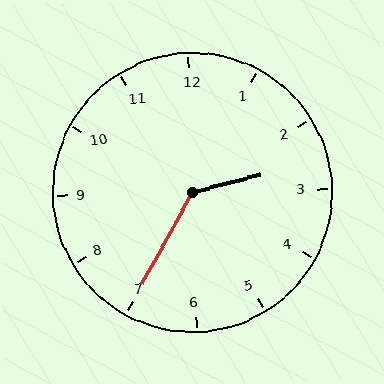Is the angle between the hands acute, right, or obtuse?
It is obtuse.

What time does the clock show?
2:35.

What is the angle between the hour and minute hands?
Approximately 132 degrees.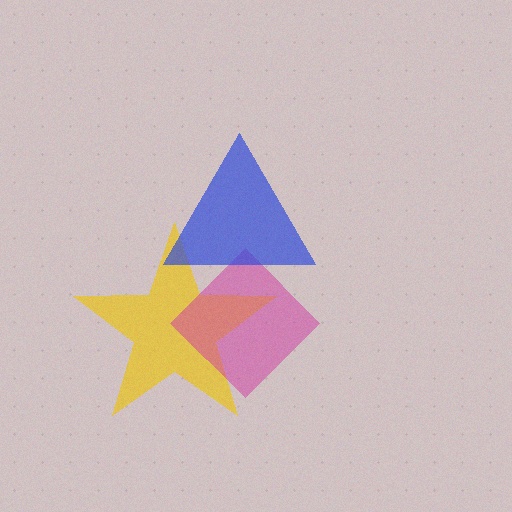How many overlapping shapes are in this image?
There are 3 overlapping shapes in the image.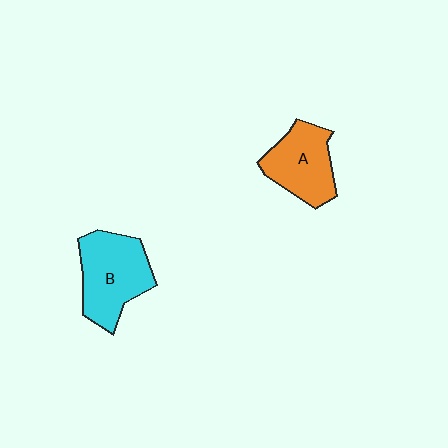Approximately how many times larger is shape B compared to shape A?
Approximately 1.2 times.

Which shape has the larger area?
Shape B (cyan).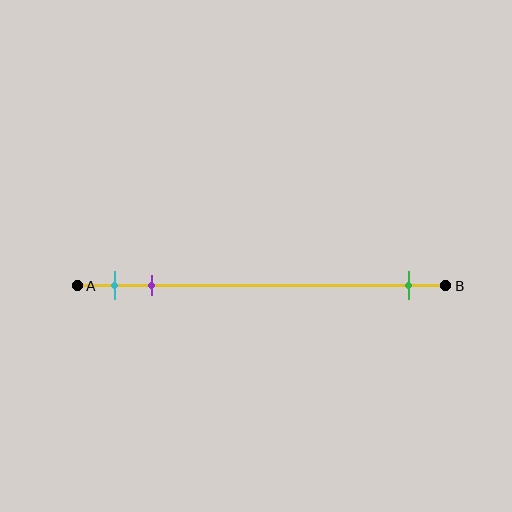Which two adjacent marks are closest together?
The cyan and purple marks are the closest adjacent pair.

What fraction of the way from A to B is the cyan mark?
The cyan mark is approximately 10% (0.1) of the way from A to B.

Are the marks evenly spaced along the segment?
No, the marks are not evenly spaced.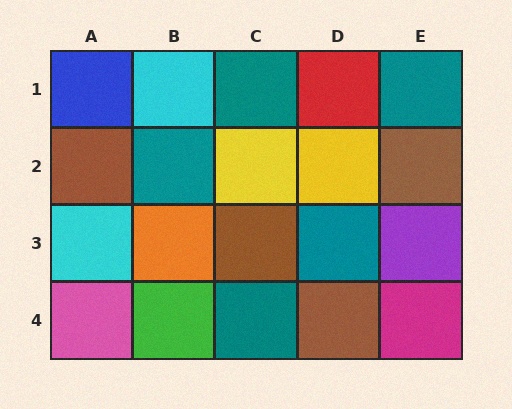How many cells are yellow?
2 cells are yellow.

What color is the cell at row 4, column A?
Pink.